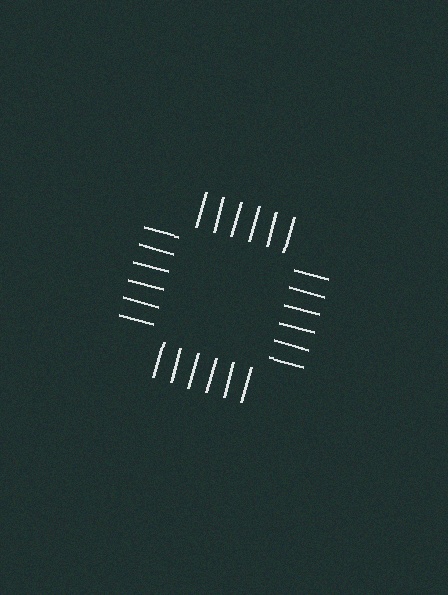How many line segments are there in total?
24 — 6 along each of the 4 edges.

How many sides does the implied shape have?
4 sides — the line-ends trace a square.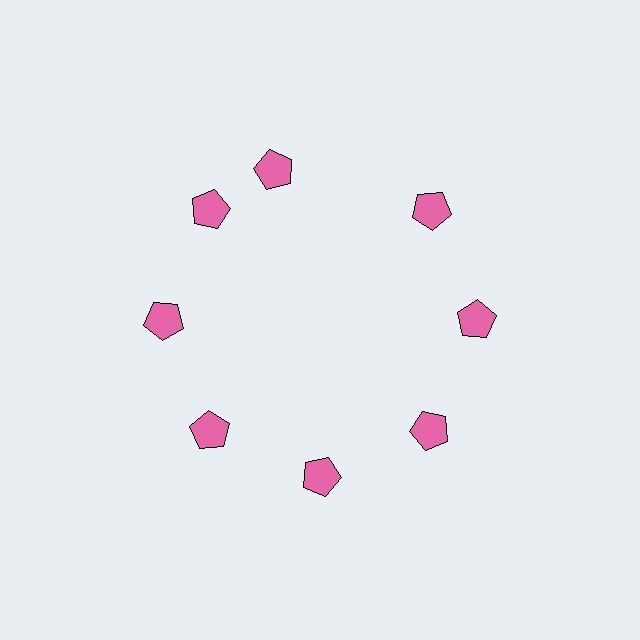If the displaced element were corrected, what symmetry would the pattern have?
It would have 8-fold rotational symmetry — the pattern would map onto itself every 45 degrees.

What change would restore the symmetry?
The symmetry would be restored by rotating it back into even spacing with its neighbors so that all 8 pentagons sit at equal angles and equal distance from the center.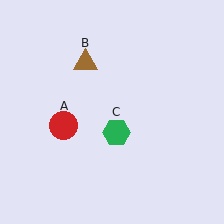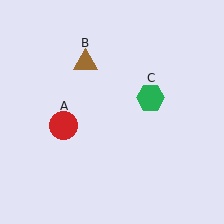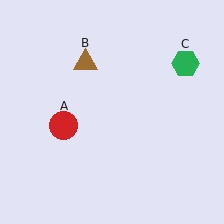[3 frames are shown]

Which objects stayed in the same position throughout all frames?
Red circle (object A) and brown triangle (object B) remained stationary.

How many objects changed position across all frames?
1 object changed position: green hexagon (object C).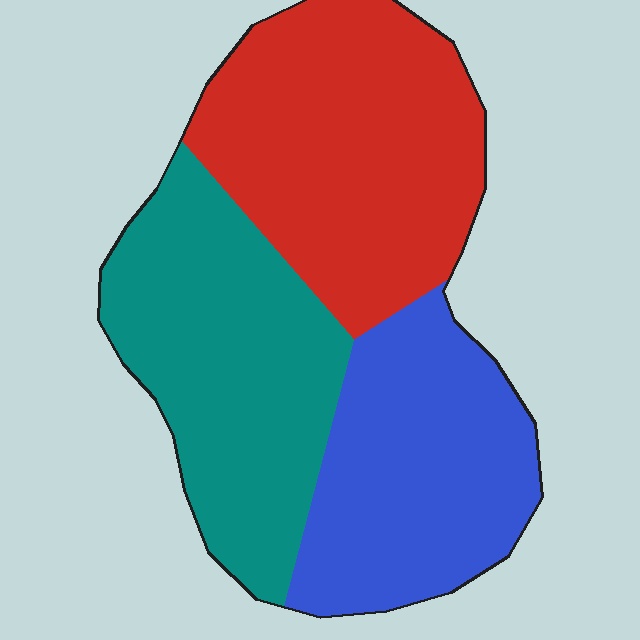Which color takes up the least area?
Blue, at roughly 30%.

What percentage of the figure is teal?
Teal takes up about one third (1/3) of the figure.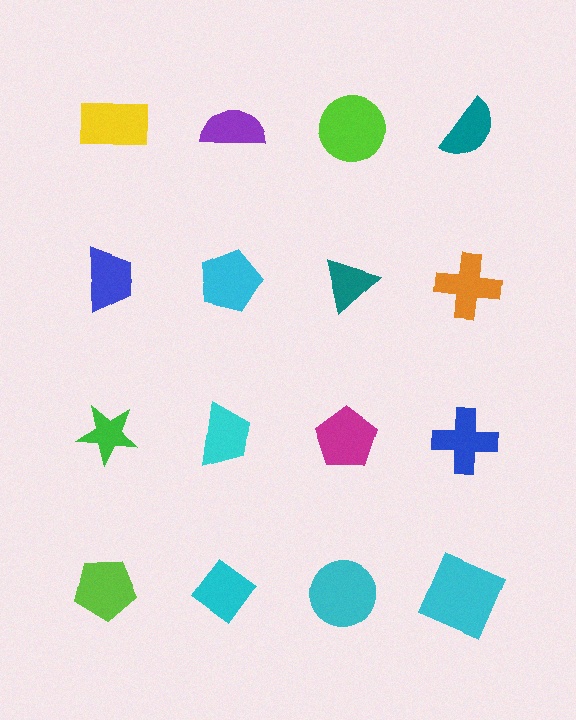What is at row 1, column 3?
A lime circle.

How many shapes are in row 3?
4 shapes.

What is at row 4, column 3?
A cyan circle.